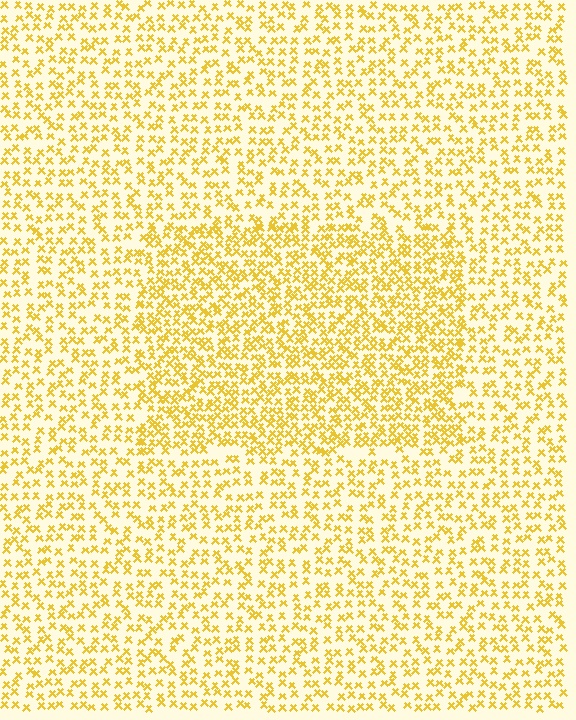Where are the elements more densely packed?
The elements are more densely packed inside the rectangle boundary.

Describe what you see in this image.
The image contains small yellow elements arranged at two different densities. A rectangle-shaped region is visible where the elements are more densely packed than the surrounding area.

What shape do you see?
I see a rectangle.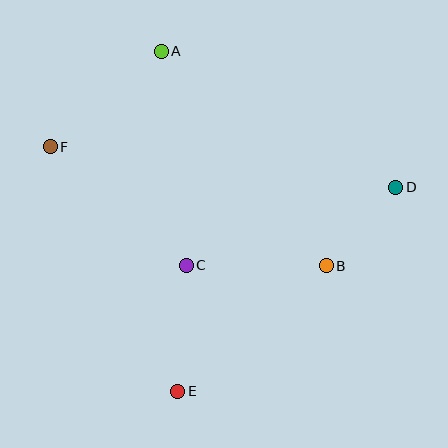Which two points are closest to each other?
Points B and D are closest to each other.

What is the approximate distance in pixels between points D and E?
The distance between D and E is approximately 298 pixels.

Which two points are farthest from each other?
Points D and F are farthest from each other.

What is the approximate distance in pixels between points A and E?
The distance between A and E is approximately 341 pixels.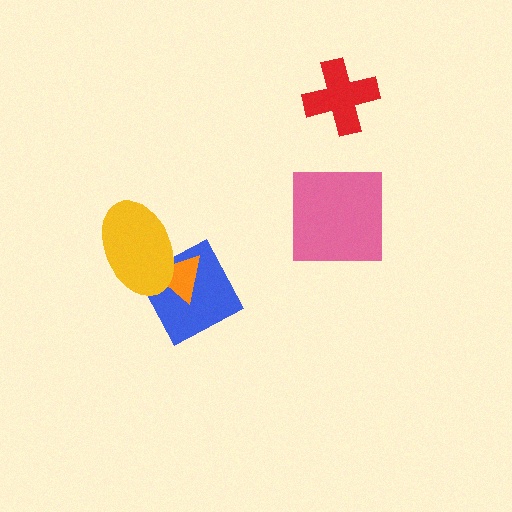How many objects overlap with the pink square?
0 objects overlap with the pink square.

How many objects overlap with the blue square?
2 objects overlap with the blue square.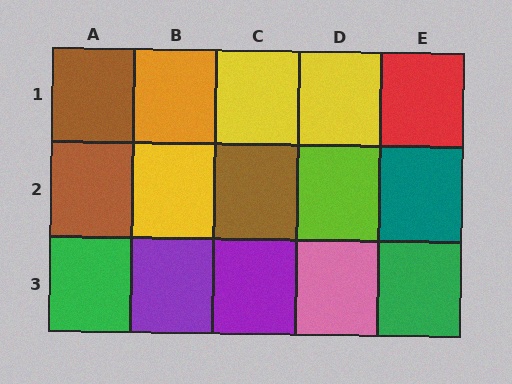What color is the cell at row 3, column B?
Purple.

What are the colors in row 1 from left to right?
Brown, orange, yellow, yellow, red.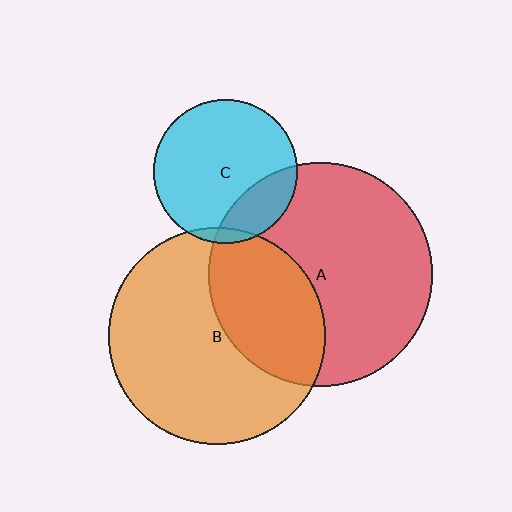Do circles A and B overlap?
Yes.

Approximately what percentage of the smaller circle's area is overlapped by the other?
Approximately 35%.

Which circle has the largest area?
Circle A (red).